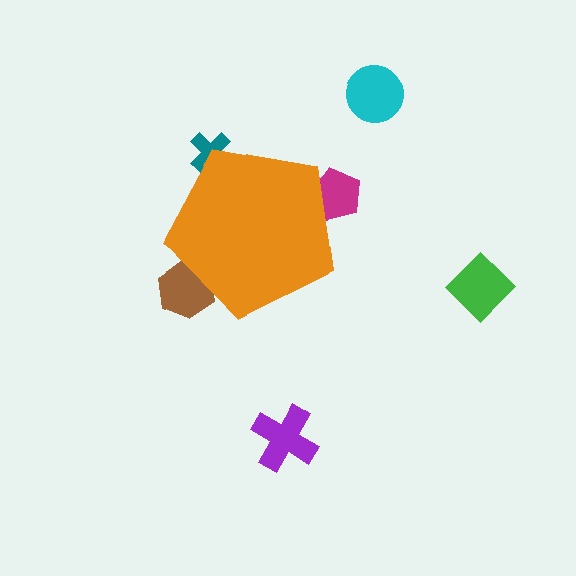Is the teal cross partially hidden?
Yes, the teal cross is partially hidden behind the orange pentagon.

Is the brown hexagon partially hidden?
Yes, the brown hexagon is partially hidden behind the orange pentagon.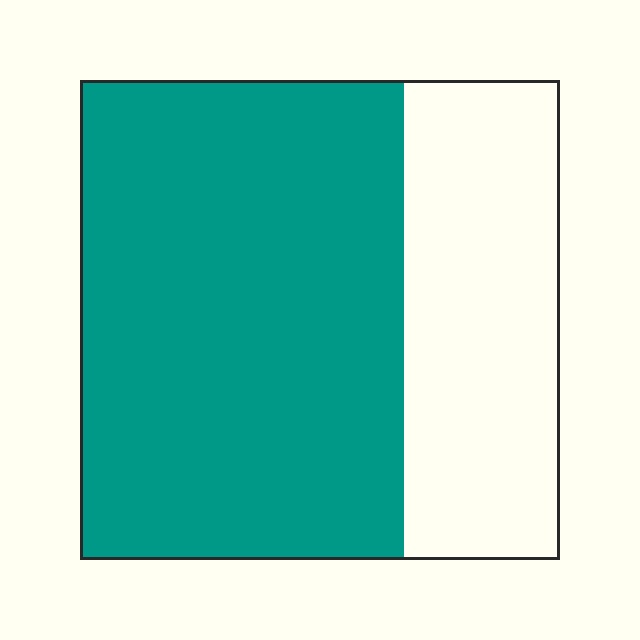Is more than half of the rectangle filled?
Yes.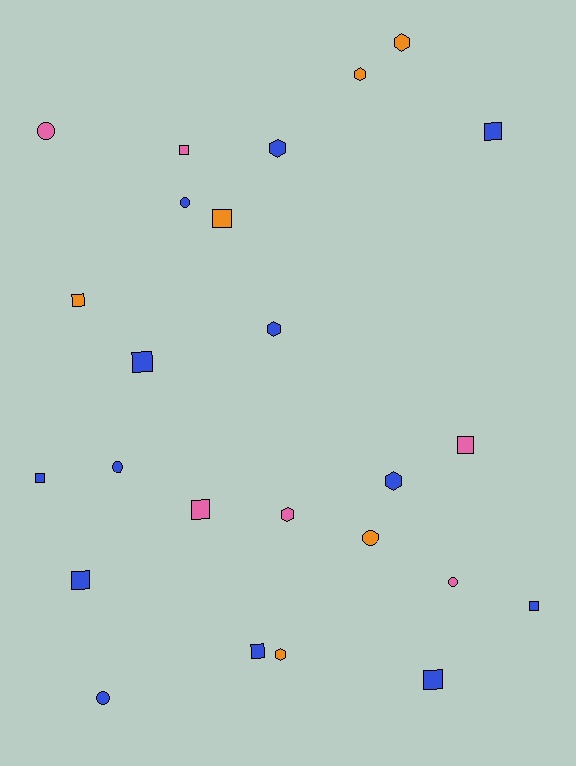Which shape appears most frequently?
Square, with 12 objects.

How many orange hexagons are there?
There are 3 orange hexagons.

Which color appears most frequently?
Blue, with 13 objects.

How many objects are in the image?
There are 25 objects.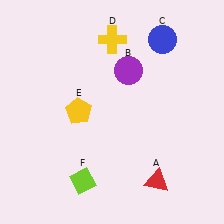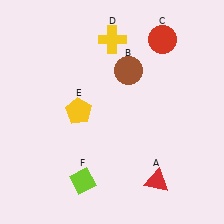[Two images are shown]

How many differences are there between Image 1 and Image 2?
There are 2 differences between the two images.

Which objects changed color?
B changed from purple to brown. C changed from blue to red.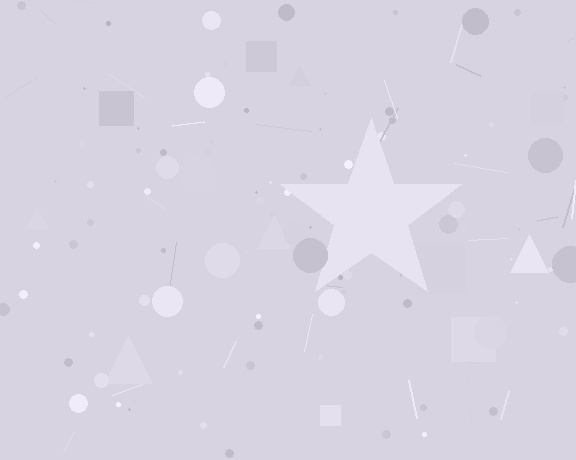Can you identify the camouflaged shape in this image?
The camouflaged shape is a star.